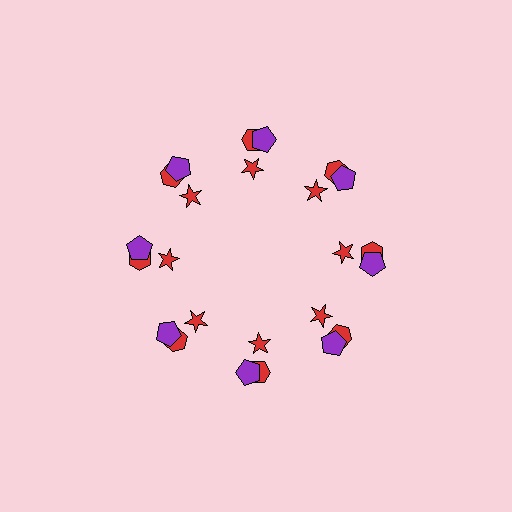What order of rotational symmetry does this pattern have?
This pattern has 8-fold rotational symmetry.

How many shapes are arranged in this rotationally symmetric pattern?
There are 24 shapes, arranged in 8 groups of 3.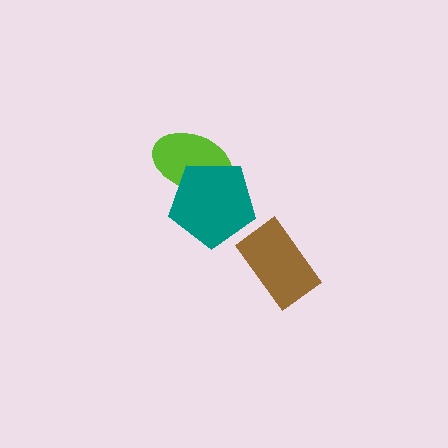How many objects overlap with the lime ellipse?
1 object overlaps with the lime ellipse.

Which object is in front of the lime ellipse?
The teal pentagon is in front of the lime ellipse.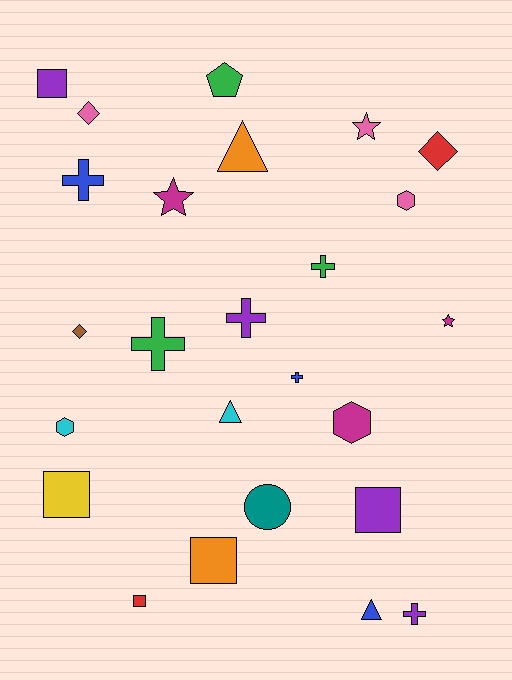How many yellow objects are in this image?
There is 1 yellow object.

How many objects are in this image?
There are 25 objects.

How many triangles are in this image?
There are 3 triangles.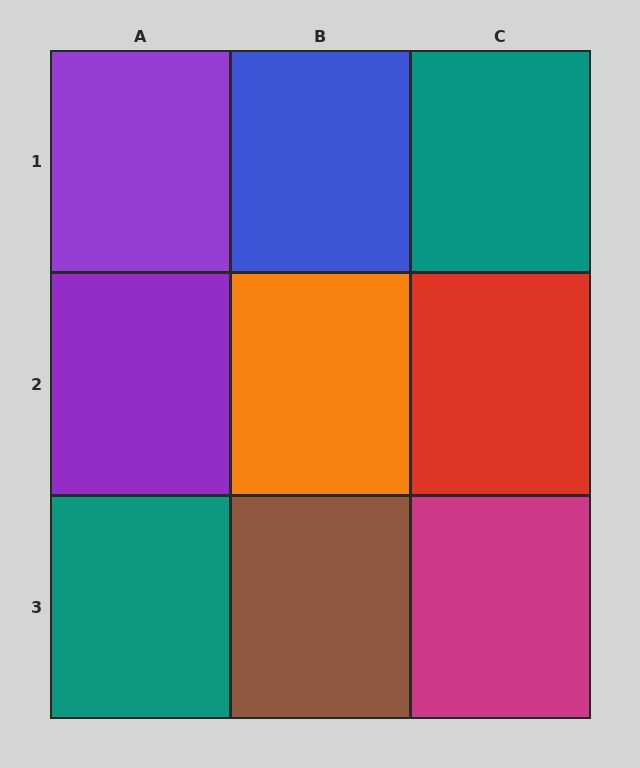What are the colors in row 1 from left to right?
Purple, blue, teal.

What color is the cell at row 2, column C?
Red.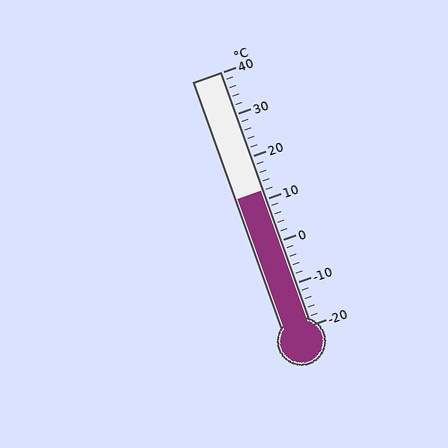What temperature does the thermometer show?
The thermometer shows approximately 12°C.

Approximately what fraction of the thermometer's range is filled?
The thermometer is filled to approximately 55% of its range.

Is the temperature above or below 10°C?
The temperature is above 10°C.